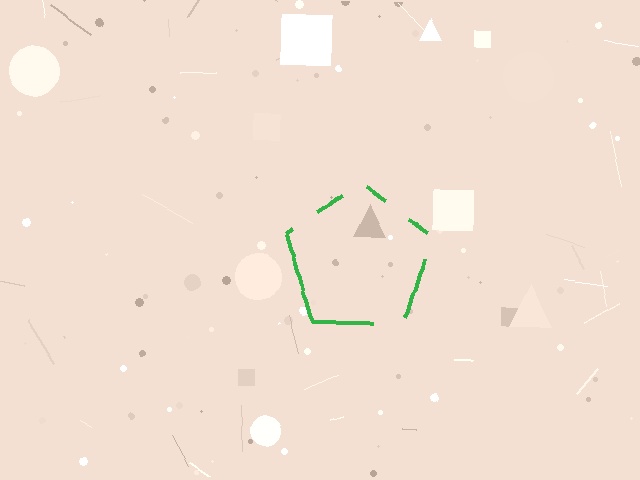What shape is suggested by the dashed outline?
The dashed outline suggests a pentagon.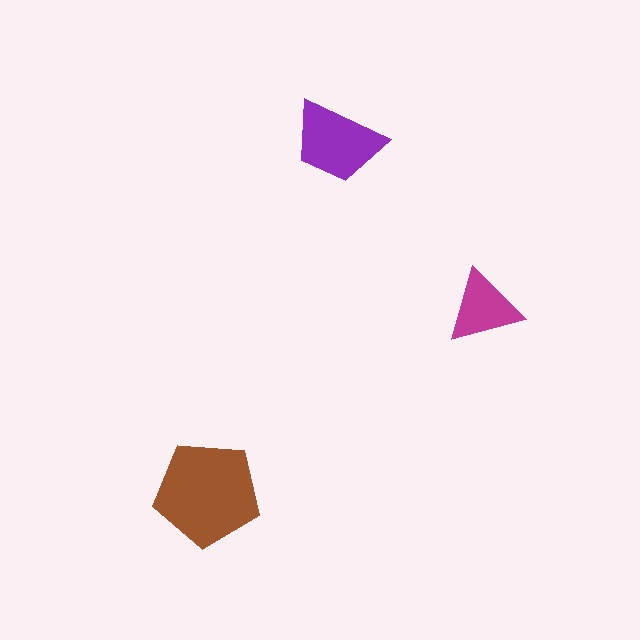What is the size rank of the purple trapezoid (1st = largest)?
2nd.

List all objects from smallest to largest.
The magenta triangle, the purple trapezoid, the brown pentagon.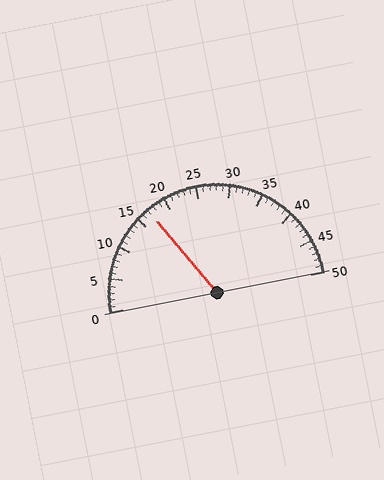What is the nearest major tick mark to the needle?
The nearest major tick mark is 15.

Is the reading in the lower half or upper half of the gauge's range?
The reading is in the lower half of the range (0 to 50).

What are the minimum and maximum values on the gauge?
The gauge ranges from 0 to 50.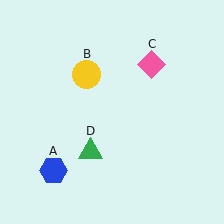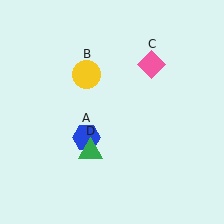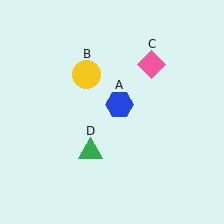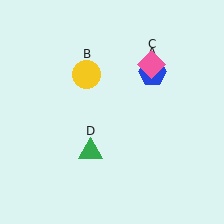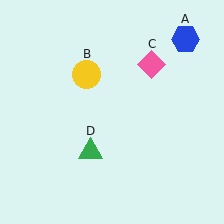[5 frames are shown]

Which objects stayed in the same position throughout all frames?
Yellow circle (object B) and pink diamond (object C) and green triangle (object D) remained stationary.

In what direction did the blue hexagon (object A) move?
The blue hexagon (object A) moved up and to the right.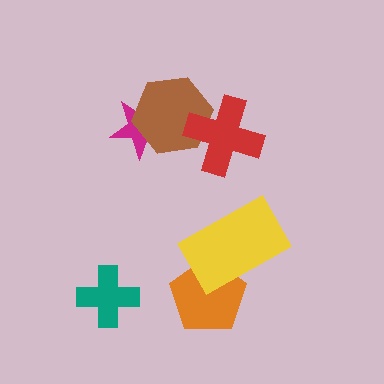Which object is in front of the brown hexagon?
The red cross is in front of the brown hexagon.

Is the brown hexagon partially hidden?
Yes, it is partially covered by another shape.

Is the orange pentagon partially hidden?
Yes, it is partially covered by another shape.